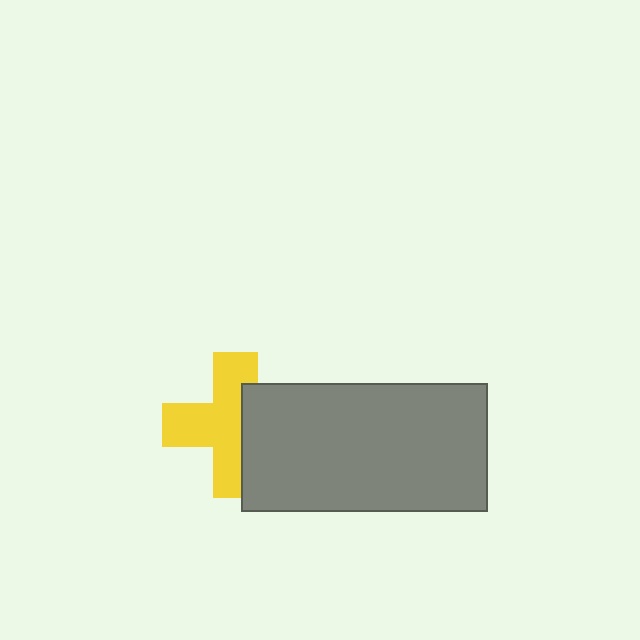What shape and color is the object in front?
The object in front is a gray rectangle.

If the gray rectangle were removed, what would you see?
You would see the complete yellow cross.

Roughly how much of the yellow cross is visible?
About half of it is visible (roughly 63%).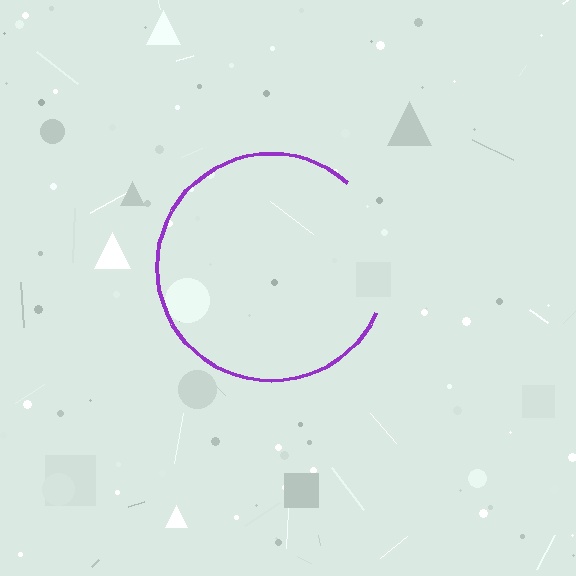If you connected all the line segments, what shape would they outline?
They would outline a circle.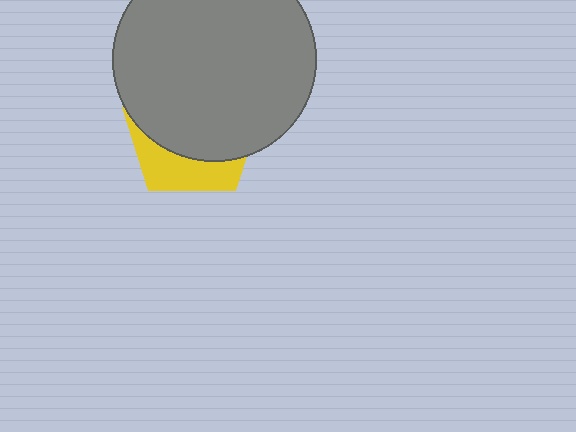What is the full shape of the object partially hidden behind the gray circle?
The partially hidden object is a yellow pentagon.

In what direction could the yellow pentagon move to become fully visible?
The yellow pentagon could move down. That would shift it out from behind the gray circle entirely.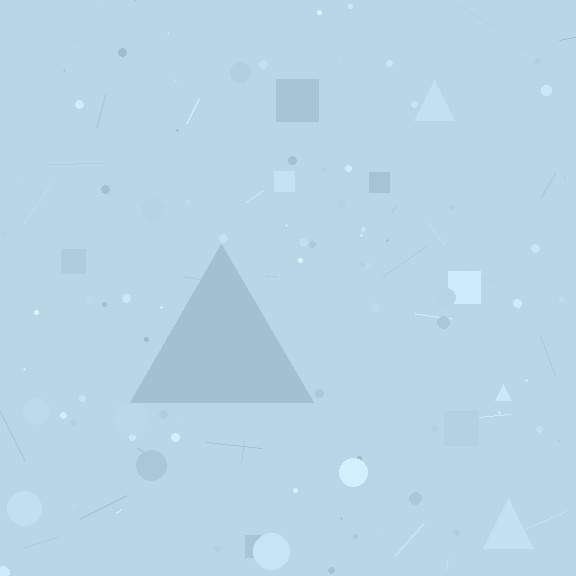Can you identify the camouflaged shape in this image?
The camouflaged shape is a triangle.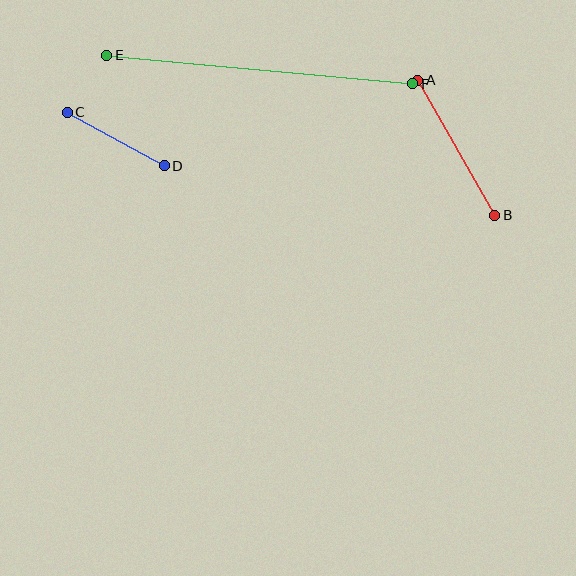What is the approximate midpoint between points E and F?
The midpoint is at approximately (260, 69) pixels.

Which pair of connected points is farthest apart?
Points E and F are farthest apart.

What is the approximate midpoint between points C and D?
The midpoint is at approximately (116, 139) pixels.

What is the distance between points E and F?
The distance is approximately 307 pixels.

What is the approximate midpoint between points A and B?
The midpoint is at approximately (456, 148) pixels.